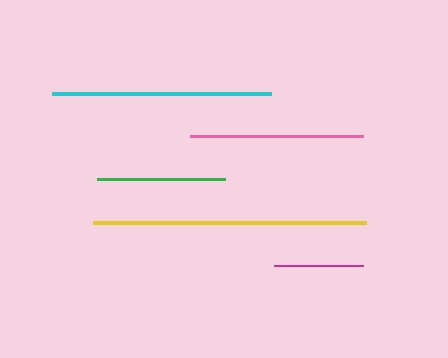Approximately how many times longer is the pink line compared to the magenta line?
The pink line is approximately 1.9 times the length of the magenta line.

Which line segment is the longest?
The yellow line is the longest at approximately 273 pixels.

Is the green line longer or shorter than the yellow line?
The yellow line is longer than the green line.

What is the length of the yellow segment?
The yellow segment is approximately 273 pixels long.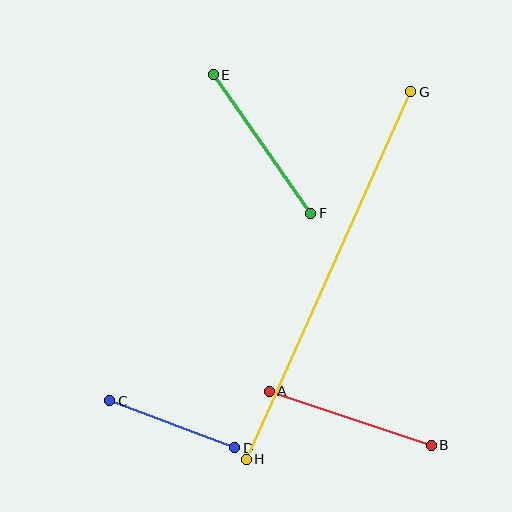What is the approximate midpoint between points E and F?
The midpoint is at approximately (262, 144) pixels.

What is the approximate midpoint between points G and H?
The midpoint is at approximately (328, 276) pixels.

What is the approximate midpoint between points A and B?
The midpoint is at approximately (350, 418) pixels.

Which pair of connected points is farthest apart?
Points G and H are farthest apart.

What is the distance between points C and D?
The distance is approximately 134 pixels.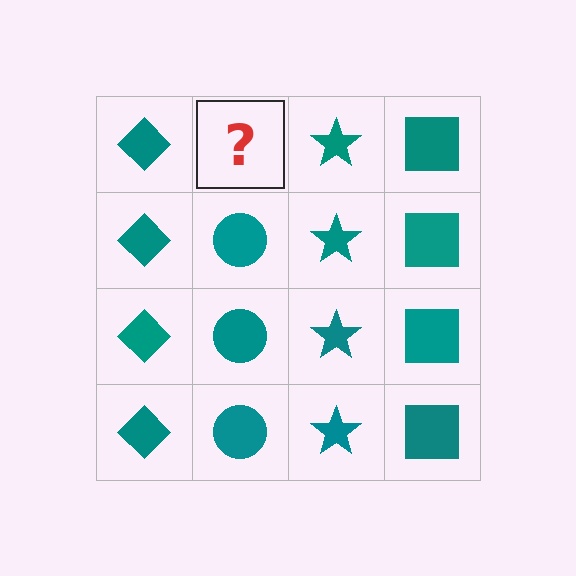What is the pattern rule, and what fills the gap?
The rule is that each column has a consistent shape. The gap should be filled with a teal circle.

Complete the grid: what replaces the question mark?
The question mark should be replaced with a teal circle.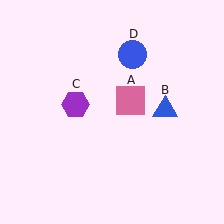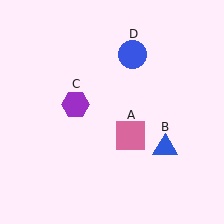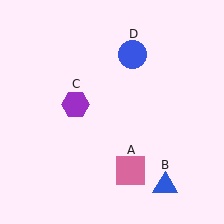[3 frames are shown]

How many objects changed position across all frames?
2 objects changed position: pink square (object A), blue triangle (object B).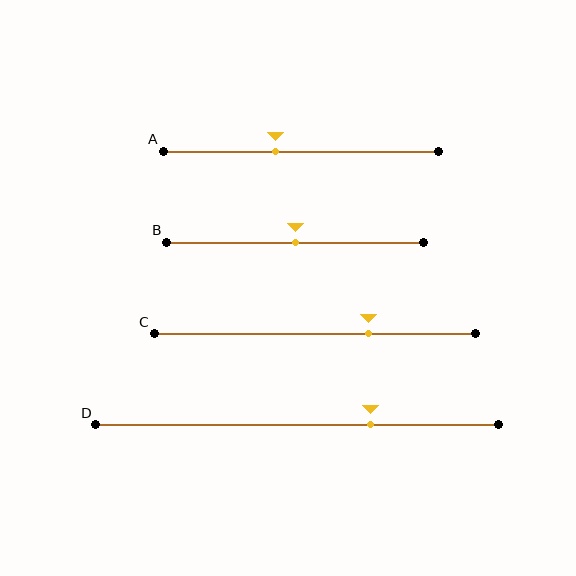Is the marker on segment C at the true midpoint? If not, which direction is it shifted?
No, the marker on segment C is shifted to the right by about 17% of the segment length.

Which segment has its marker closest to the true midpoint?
Segment B has its marker closest to the true midpoint.